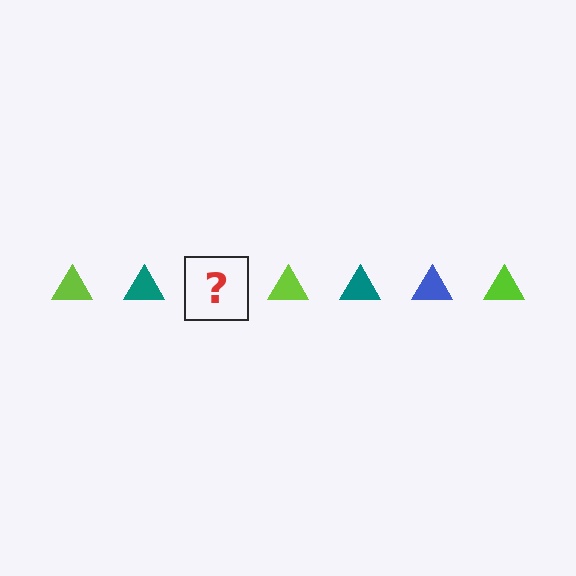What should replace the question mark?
The question mark should be replaced with a blue triangle.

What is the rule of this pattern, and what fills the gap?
The rule is that the pattern cycles through lime, teal, blue triangles. The gap should be filled with a blue triangle.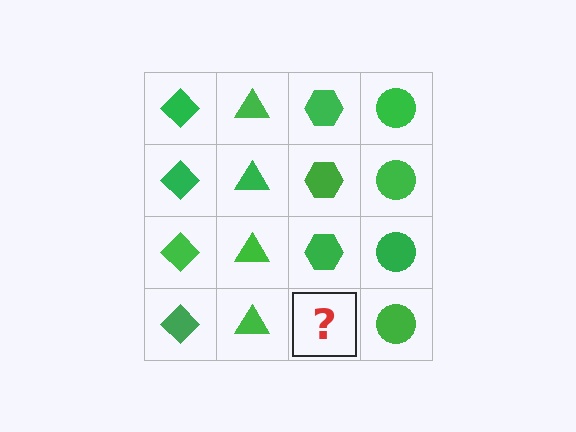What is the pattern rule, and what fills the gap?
The rule is that each column has a consistent shape. The gap should be filled with a green hexagon.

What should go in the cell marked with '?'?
The missing cell should contain a green hexagon.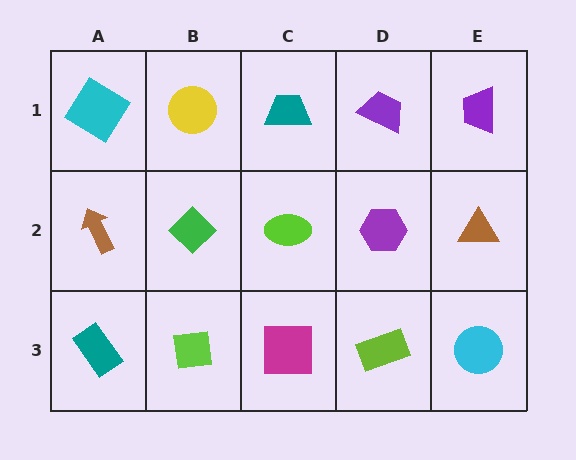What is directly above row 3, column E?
A brown triangle.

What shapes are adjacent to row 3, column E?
A brown triangle (row 2, column E), a lime rectangle (row 3, column D).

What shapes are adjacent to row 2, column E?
A purple trapezoid (row 1, column E), a cyan circle (row 3, column E), a purple hexagon (row 2, column D).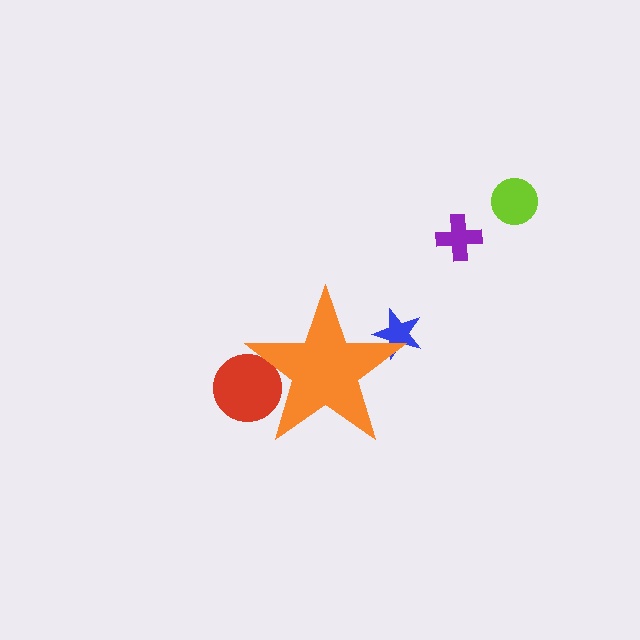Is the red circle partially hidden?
Yes, the red circle is partially hidden behind the orange star.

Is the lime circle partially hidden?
No, the lime circle is fully visible.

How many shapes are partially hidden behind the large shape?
2 shapes are partially hidden.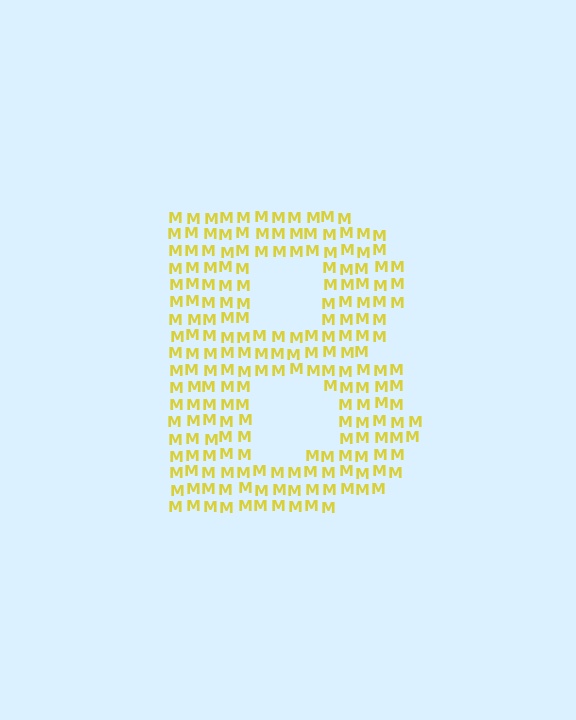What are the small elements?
The small elements are letter M's.